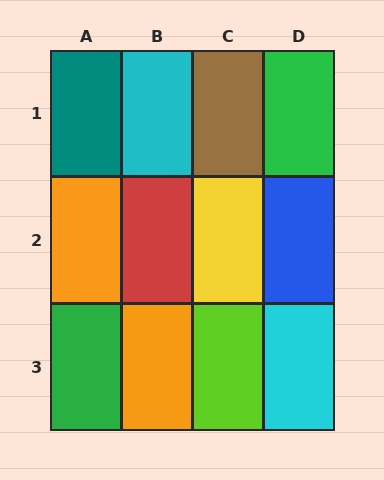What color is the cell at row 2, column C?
Yellow.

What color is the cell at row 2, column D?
Blue.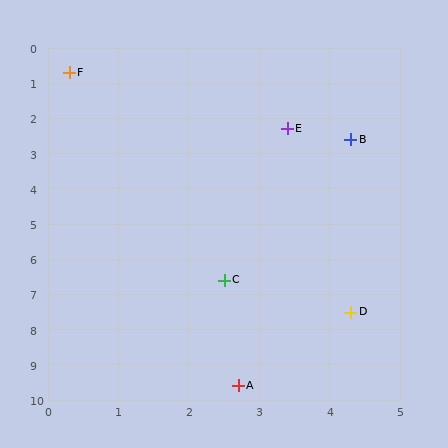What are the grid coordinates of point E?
Point E is at approximately (3.4, 2.3).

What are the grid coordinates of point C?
Point C is at approximately (2.5, 6.6).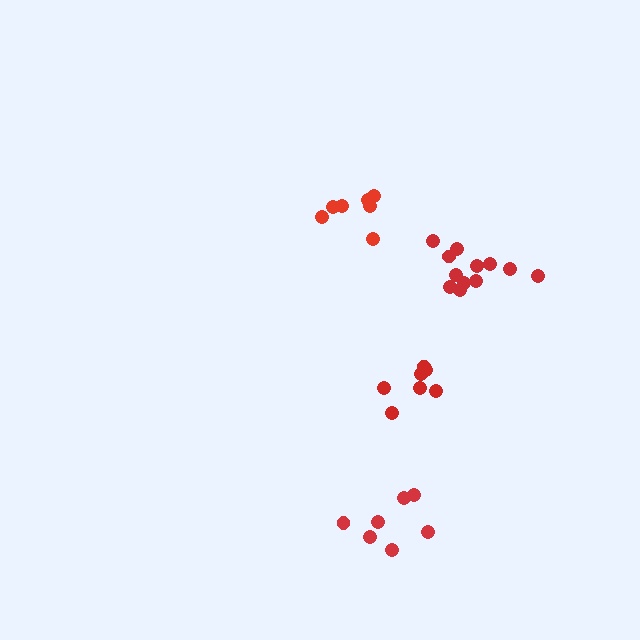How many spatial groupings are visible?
There are 4 spatial groupings.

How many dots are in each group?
Group 1: 7 dots, Group 2: 7 dots, Group 3: 7 dots, Group 4: 13 dots (34 total).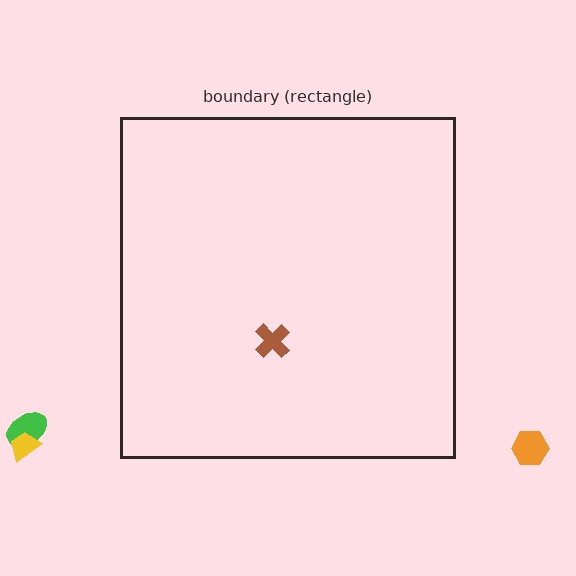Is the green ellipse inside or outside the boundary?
Outside.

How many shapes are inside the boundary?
1 inside, 3 outside.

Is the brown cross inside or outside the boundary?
Inside.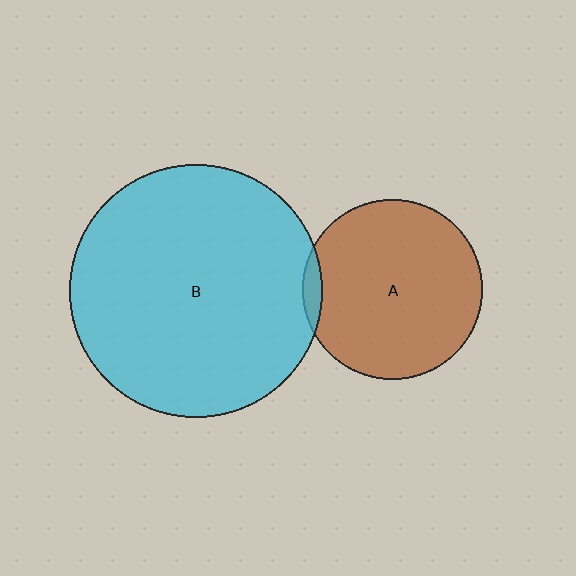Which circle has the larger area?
Circle B (cyan).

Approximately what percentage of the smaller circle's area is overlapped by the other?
Approximately 5%.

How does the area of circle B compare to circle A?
Approximately 2.0 times.